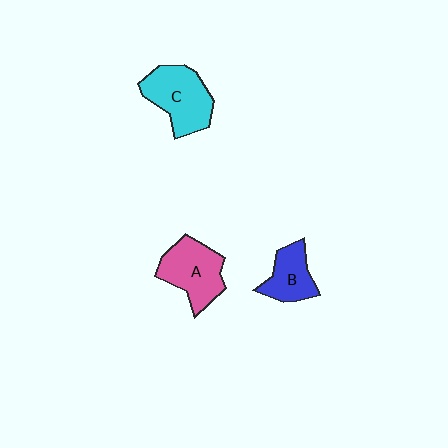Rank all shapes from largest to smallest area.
From largest to smallest: C (cyan), A (pink), B (blue).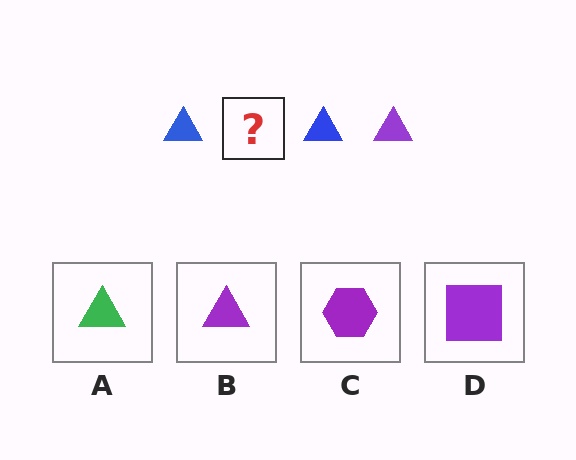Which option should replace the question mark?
Option B.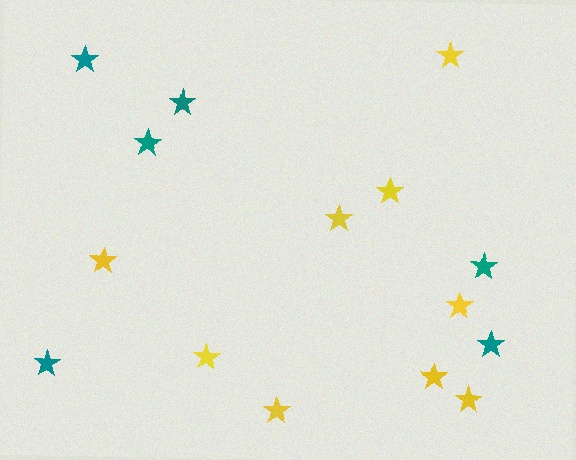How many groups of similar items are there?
There are 2 groups: one group of teal stars (6) and one group of yellow stars (9).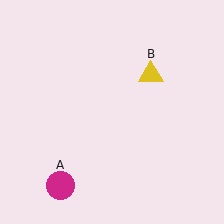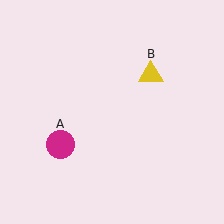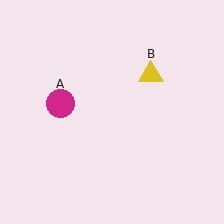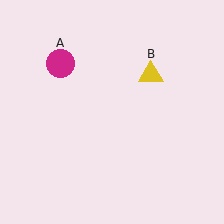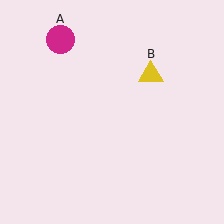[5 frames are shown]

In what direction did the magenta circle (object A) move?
The magenta circle (object A) moved up.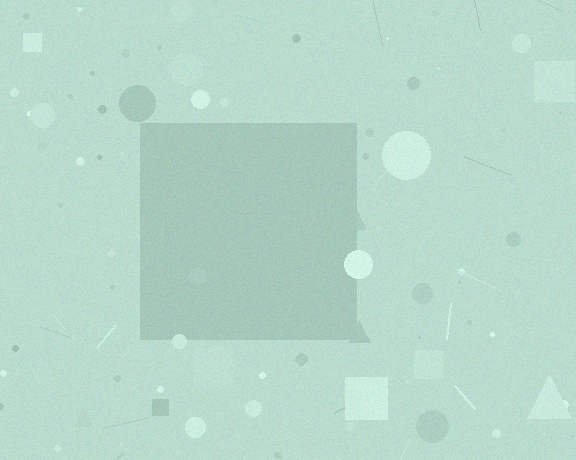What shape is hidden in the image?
A square is hidden in the image.